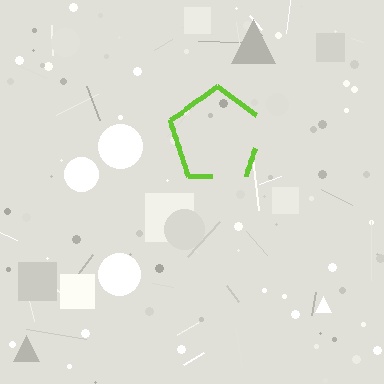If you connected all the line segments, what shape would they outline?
They would outline a pentagon.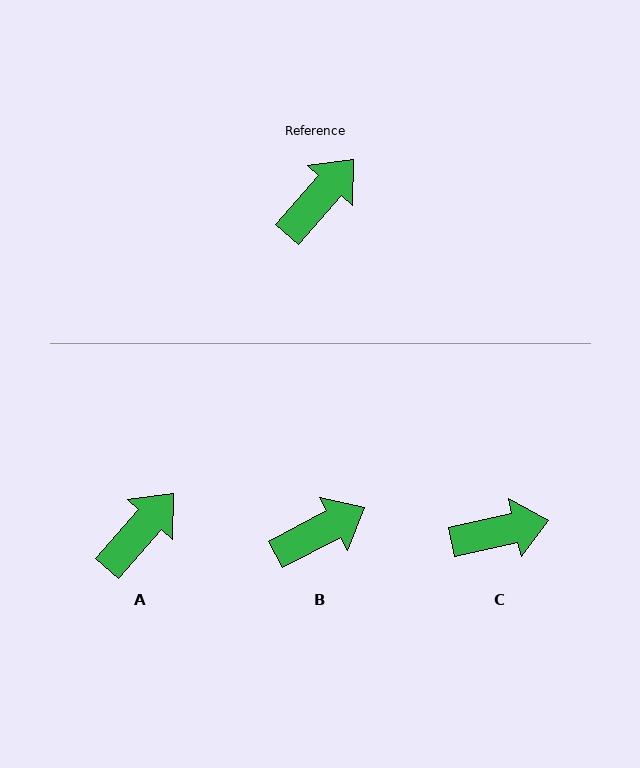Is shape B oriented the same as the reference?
No, it is off by about 21 degrees.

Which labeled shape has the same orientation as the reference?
A.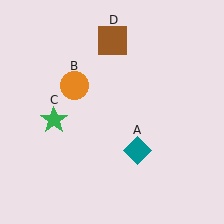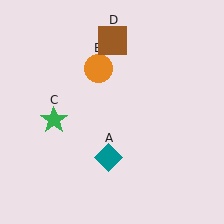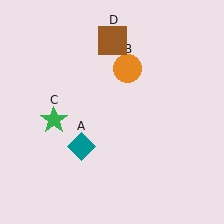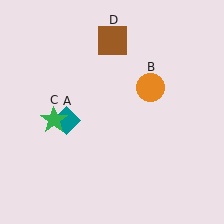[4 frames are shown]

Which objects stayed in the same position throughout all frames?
Green star (object C) and brown square (object D) remained stationary.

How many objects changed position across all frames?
2 objects changed position: teal diamond (object A), orange circle (object B).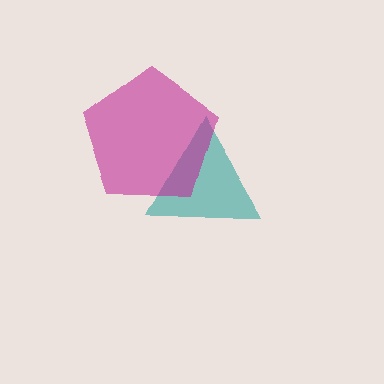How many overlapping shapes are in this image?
There are 2 overlapping shapes in the image.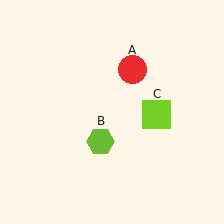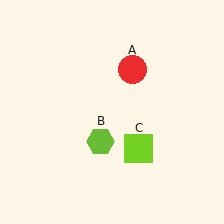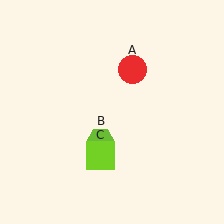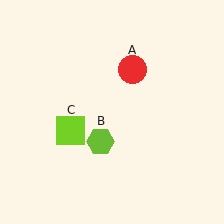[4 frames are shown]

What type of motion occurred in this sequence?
The lime square (object C) rotated clockwise around the center of the scene.